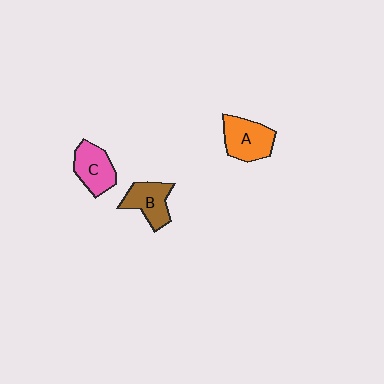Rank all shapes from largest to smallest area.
From largest to smallest: A (orange), C (pink), B (brown).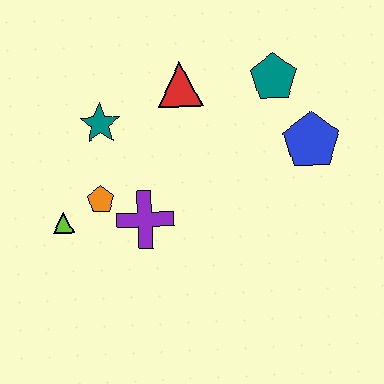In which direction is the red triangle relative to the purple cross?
The red triangle is above the purple cross.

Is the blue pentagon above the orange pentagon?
Yes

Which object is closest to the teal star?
The orange pentagon is closest to the teal star.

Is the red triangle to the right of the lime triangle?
Yes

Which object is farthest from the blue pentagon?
The lime triangle is farthest from the blue pentagon.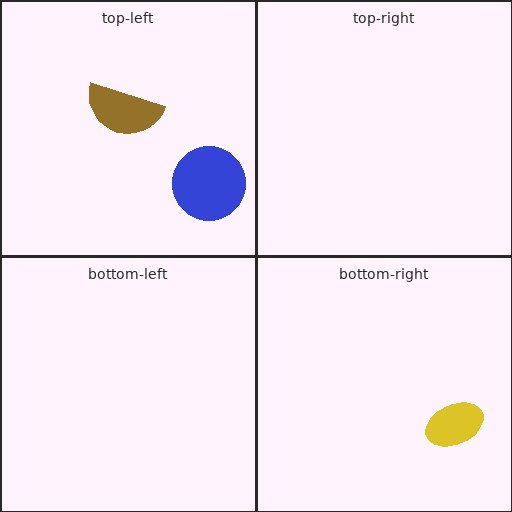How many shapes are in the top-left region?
2.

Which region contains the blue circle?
The top-left region.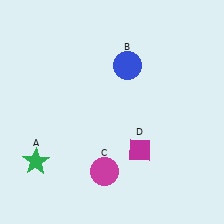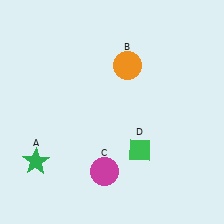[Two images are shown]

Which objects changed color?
B changed from blue to orange. D changed from magenta to green.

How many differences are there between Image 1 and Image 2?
There are 2 differences between the two images.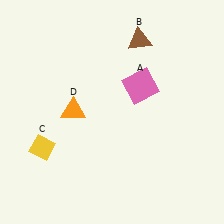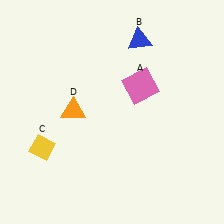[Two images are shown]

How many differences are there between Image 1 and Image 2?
There is 1 difference between the two images.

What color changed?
The triangle (B) changed from brown in Image 1 to blue in Image 2.